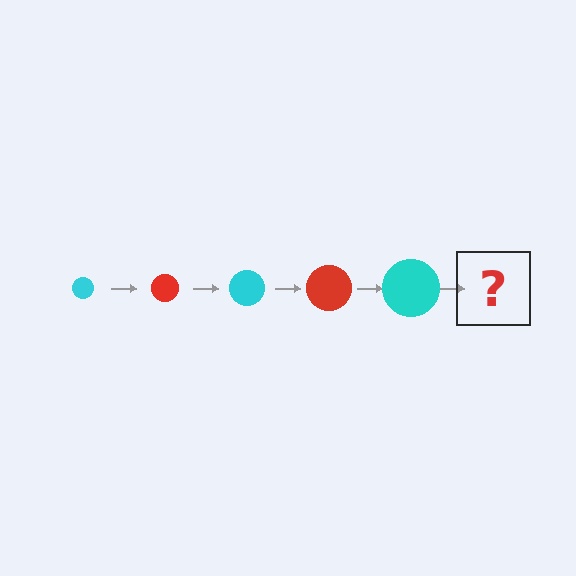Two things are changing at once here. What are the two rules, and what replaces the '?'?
The two rules are that the circle grows larger each step and the color cycles through cyan and red. The '?' should be a red circle, larger than the previous one.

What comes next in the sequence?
The next element should be a red circle, larger than the previous one.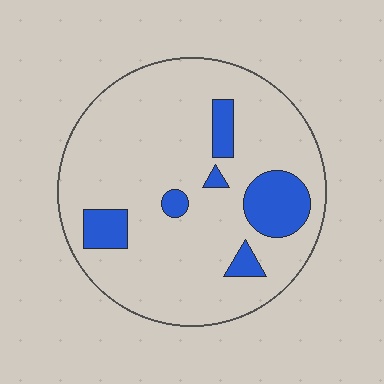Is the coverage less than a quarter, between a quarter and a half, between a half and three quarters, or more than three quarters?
Less than a quarter.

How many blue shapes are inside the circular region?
6.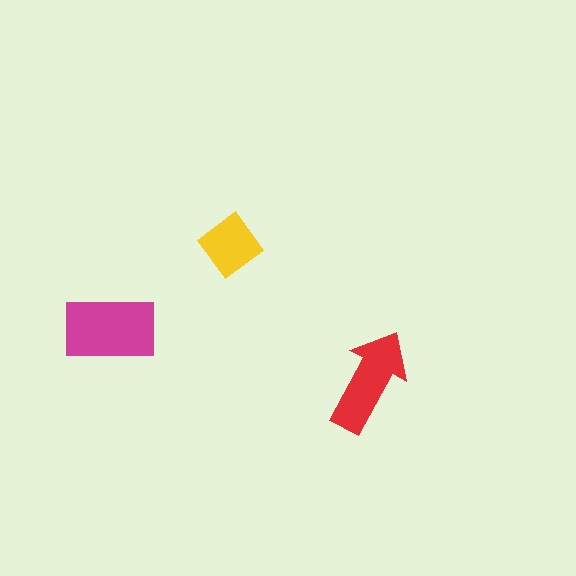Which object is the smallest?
The yellow diamond.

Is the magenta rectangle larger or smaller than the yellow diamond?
Larger.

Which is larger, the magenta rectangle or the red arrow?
The magenta rectangle.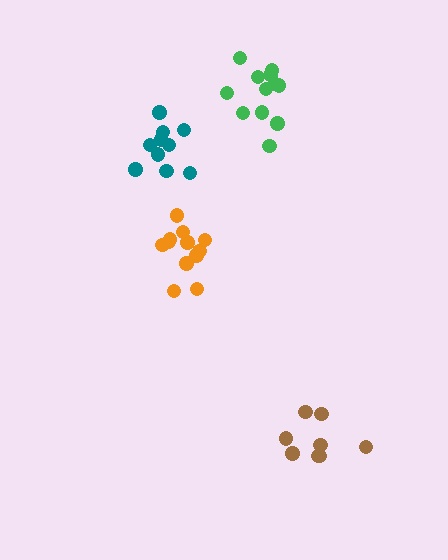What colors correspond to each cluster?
The clusters are colored: orange, brown, teal, green.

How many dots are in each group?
Group 1: 12 dots, Group 2: 8 dots, Group 3: 10 dots, Group 4: 12 dots (42 total).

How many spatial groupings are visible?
There are 4 spatial groupings.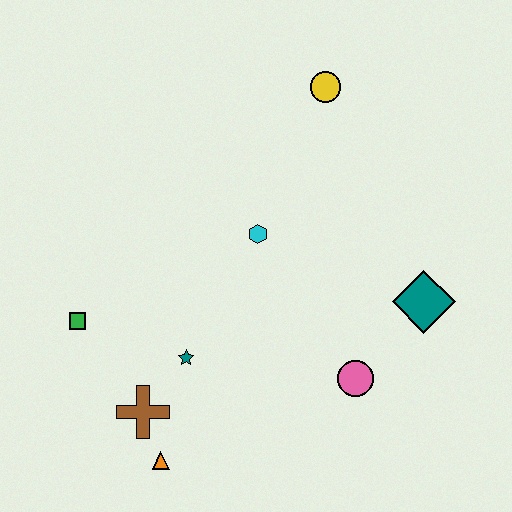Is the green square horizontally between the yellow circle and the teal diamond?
No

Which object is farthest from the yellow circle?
The orange triangle is farthest from the yellow circle.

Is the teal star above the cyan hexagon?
No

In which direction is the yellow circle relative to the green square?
The yellow circle is to the right of the green square.